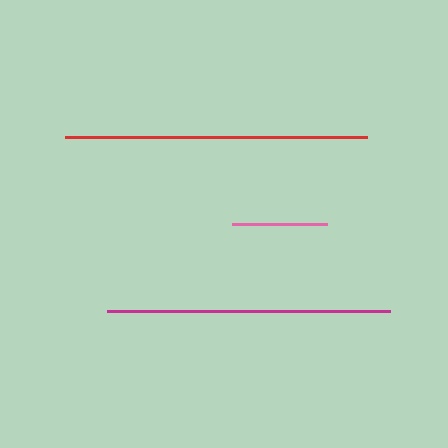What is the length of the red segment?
The red segment is approximately 302 pixels long.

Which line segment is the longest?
The red line is the longest at approximately 302 pixels.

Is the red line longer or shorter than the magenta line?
The red line is longer than the magenta line.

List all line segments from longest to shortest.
From longest to shortest: red, magenta, pink.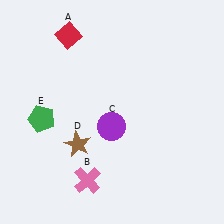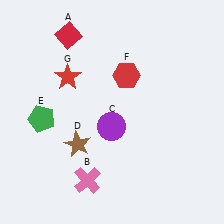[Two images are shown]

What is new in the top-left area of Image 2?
A red star (G) was added in the top-left area of Image 2.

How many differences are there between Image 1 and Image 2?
There are 2 differences between the two images.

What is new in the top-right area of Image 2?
A red hexagon (F) was added in the top-right area of Image 2.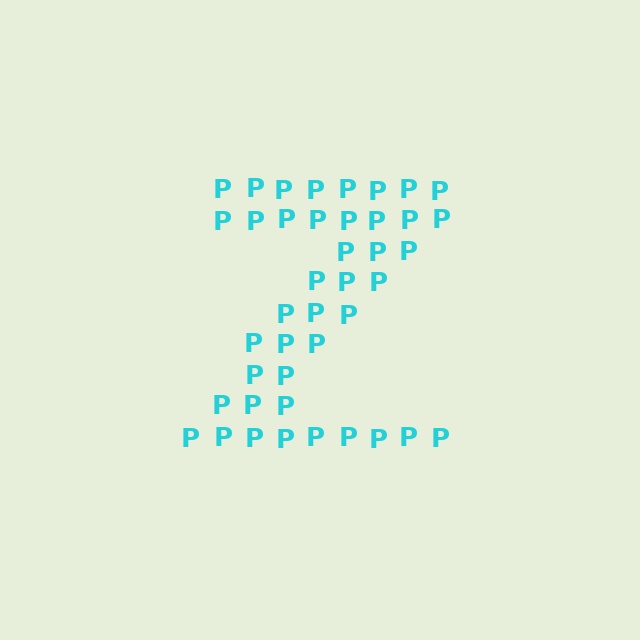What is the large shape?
The large shape is the letter Z.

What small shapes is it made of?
It is made of small letter P's.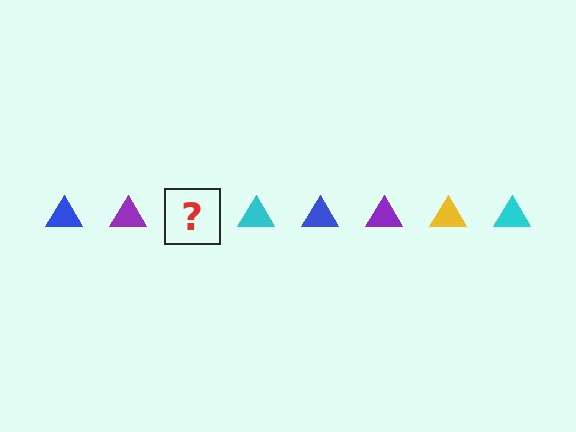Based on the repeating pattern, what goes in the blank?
The blank should be a yellow triangle.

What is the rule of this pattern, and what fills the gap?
The rule is that the pattern cycles through blue, purple, yellow, cyan triangles. The gap should be filled with a yellow triangle.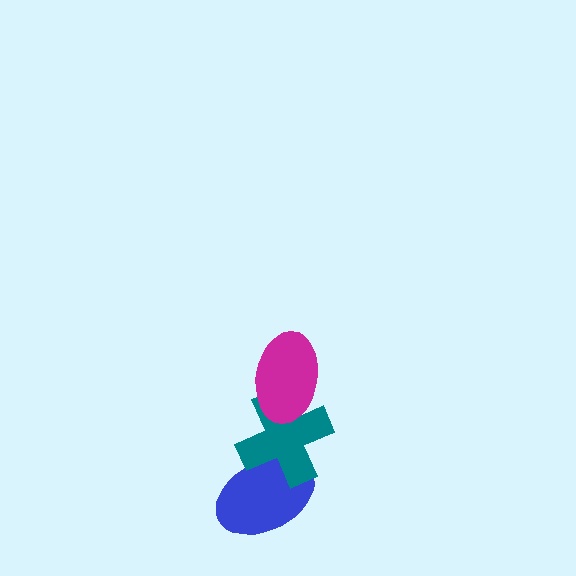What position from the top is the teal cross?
The teal cross is 2nd from the top.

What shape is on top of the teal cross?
The magenta ellipse is on top of the teal cross.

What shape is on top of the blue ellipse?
The teal cross is on top of the blue ellipse.